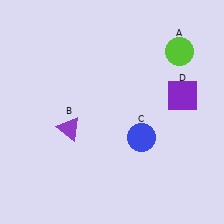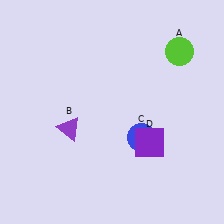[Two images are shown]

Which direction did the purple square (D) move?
The purple square (D) moved down.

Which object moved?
The purple square (D) moved down.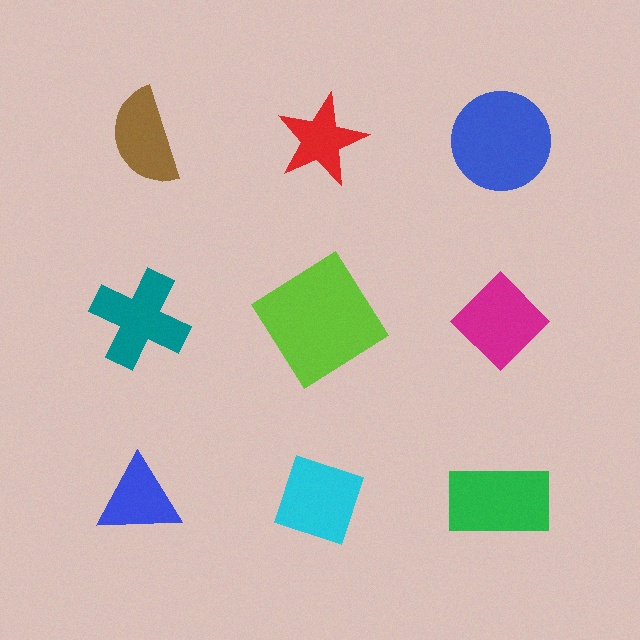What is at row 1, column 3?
A blue circle.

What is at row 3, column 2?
A cyan diamond.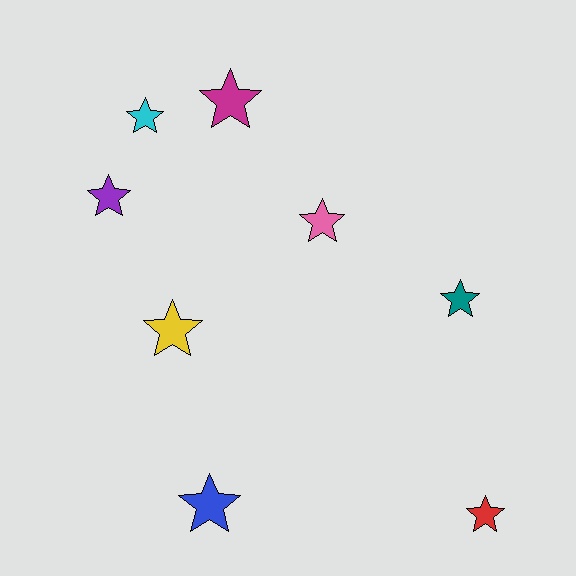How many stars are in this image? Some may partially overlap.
There are 8 stars.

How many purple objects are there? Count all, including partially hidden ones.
There is 1 purple object.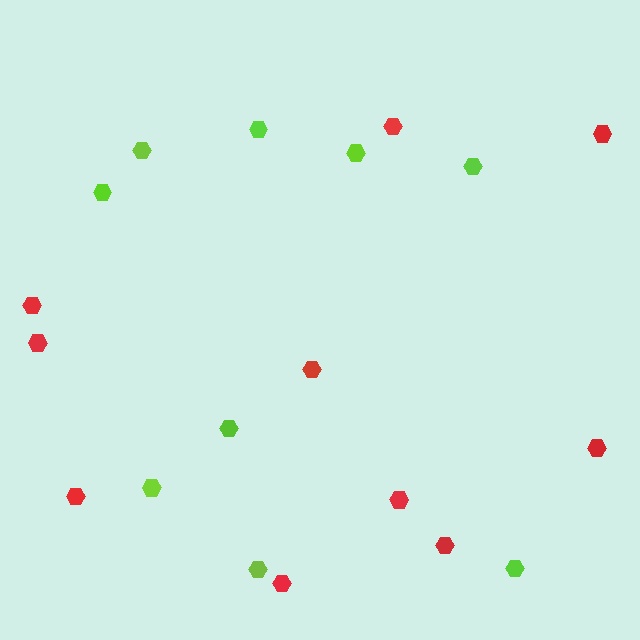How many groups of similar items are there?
There are 2 groups: one group of lime hexagons (9) and one group of red hexagons (10).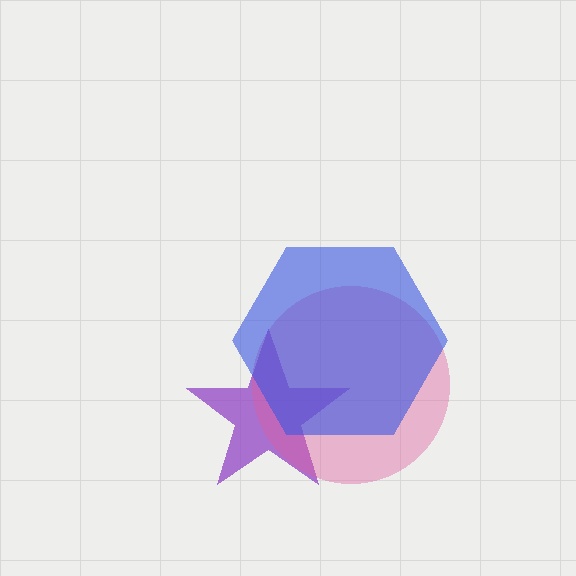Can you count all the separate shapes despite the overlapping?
Yes, there are 3 separate shapes.